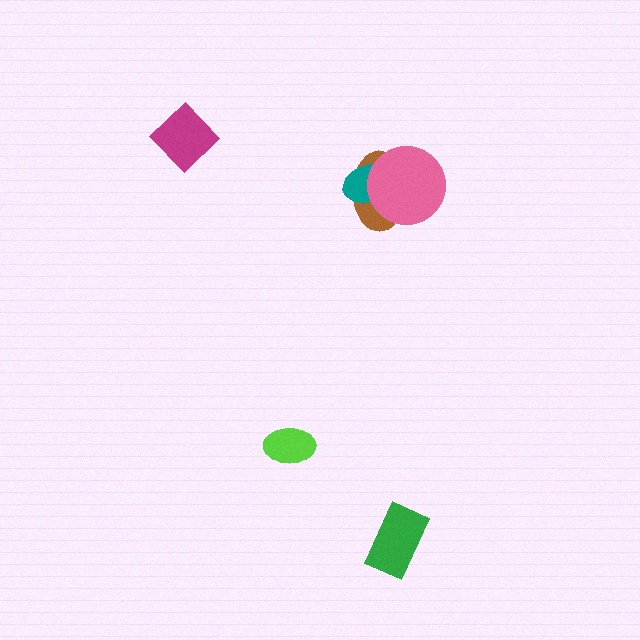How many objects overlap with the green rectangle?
0 objects overlap with the green rectangle.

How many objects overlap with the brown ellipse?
2 objects overlap with the brown ellipse.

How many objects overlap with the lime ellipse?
0 objects overlap with the lime ellipse.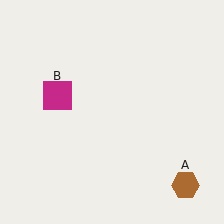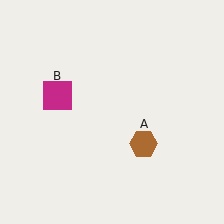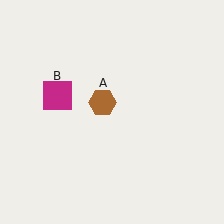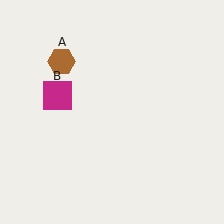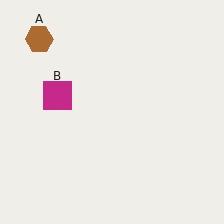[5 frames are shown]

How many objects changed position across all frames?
1 object changed position: brown hexagon (object A).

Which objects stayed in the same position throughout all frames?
Magenta square (object B) remained stationary.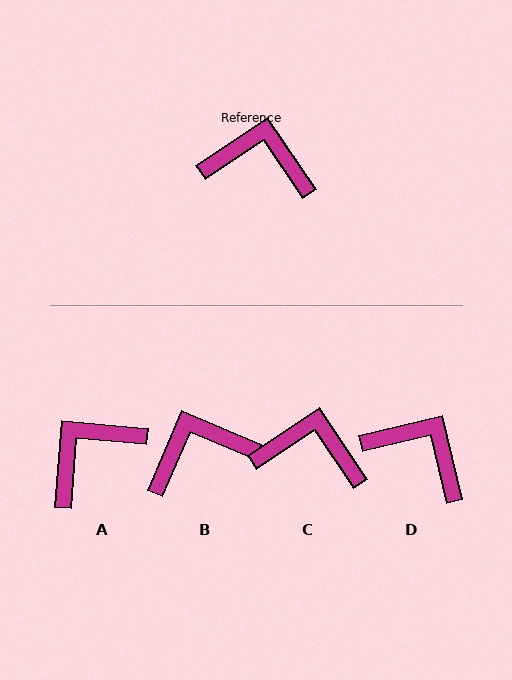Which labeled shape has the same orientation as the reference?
C.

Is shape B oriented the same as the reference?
No, it is off by about 33 degrees.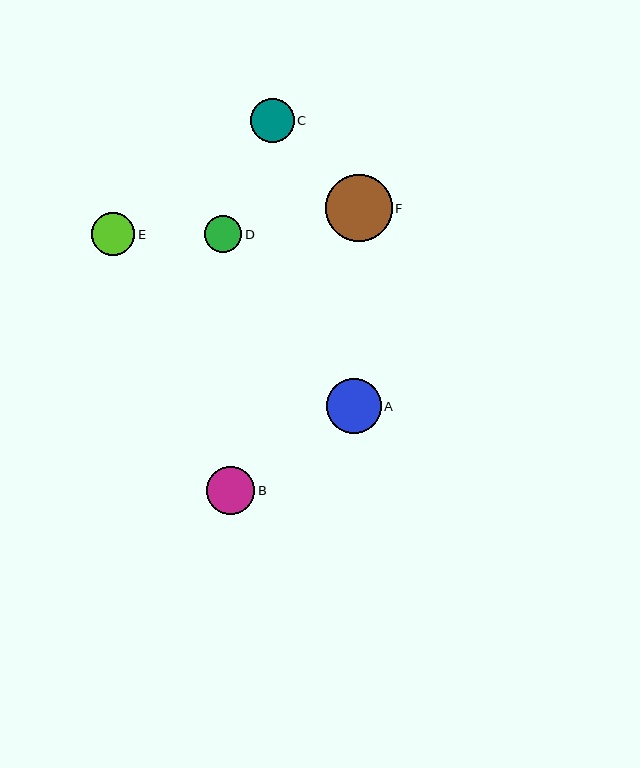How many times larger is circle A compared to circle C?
Circle A is approximately 1.2 times the size of circle C.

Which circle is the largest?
Circle F is the largest with a size of approximately 67 pixels.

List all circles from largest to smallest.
From largest to smallest: F, A, B, C, E, D.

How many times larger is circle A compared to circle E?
Circle A is approximately 1.3 times the size of circle E.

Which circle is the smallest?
Circle D is the smallest with a size of approximately 37 pixels.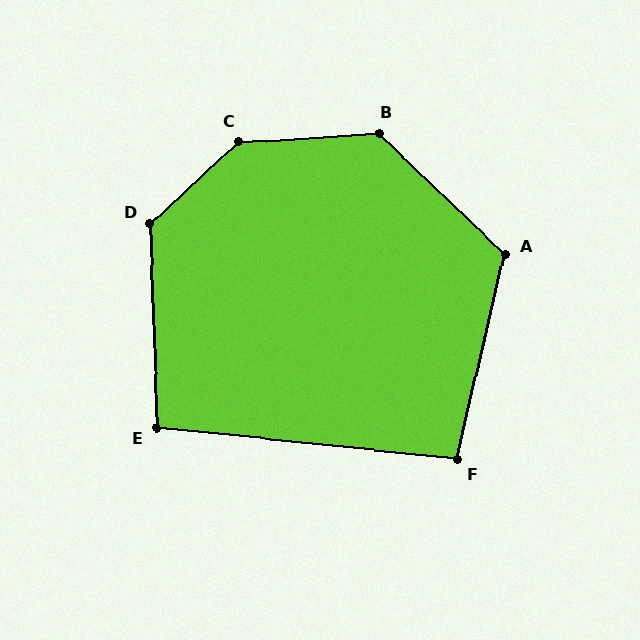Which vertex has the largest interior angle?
C, at approximately 141 degrees.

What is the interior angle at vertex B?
Approximately 132 degrees (obtuse).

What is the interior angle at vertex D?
Approximately 131 degrees (obtuse).